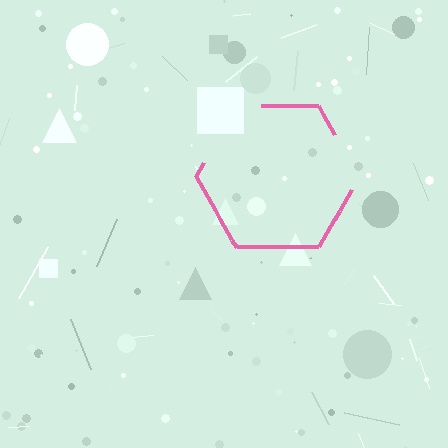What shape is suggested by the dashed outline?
The dashed outline suggests a hexagon.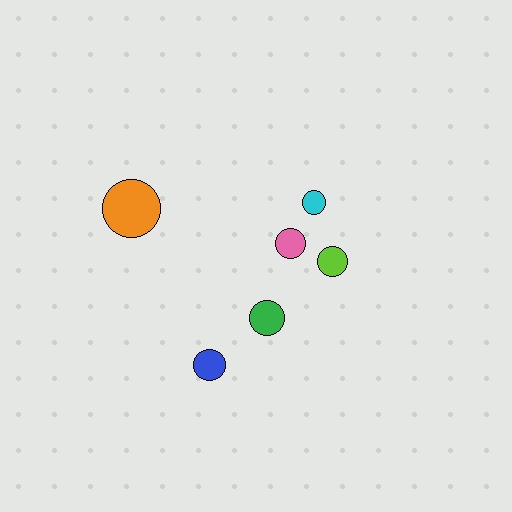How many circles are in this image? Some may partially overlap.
There are 6 circles.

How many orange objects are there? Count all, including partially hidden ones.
There is 1 orange object.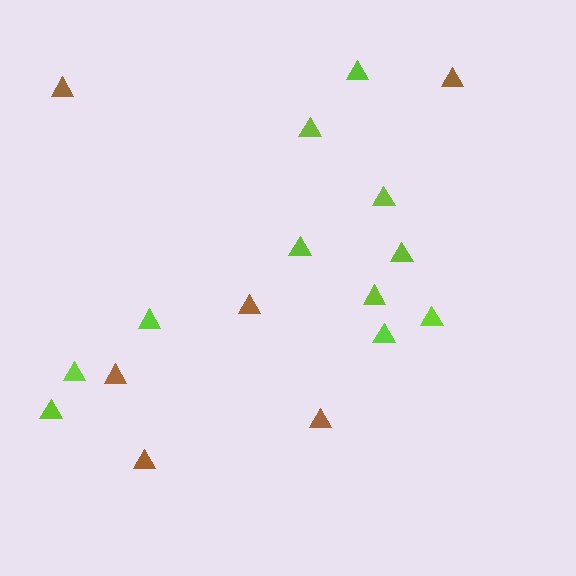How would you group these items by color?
There are 2 groups: one group of brown triangles (6) and one group of lime triangles (11).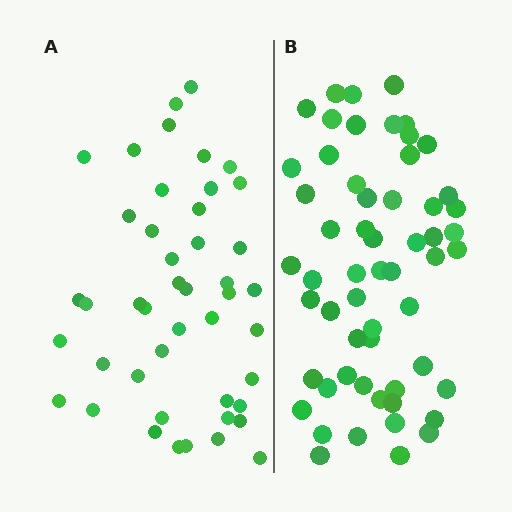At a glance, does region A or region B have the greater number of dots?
Region B (the right region) has more dots.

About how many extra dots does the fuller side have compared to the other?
Region B has roughly 12 or so more dots than region A.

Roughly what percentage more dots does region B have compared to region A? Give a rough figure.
About 25% more.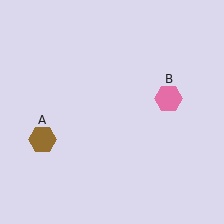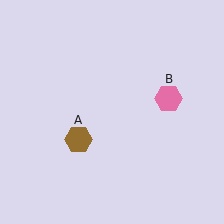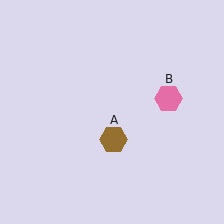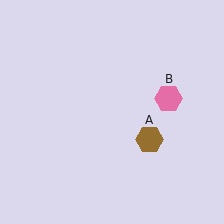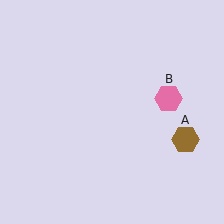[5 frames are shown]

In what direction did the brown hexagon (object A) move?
The brown hexagon (object A) moved right.